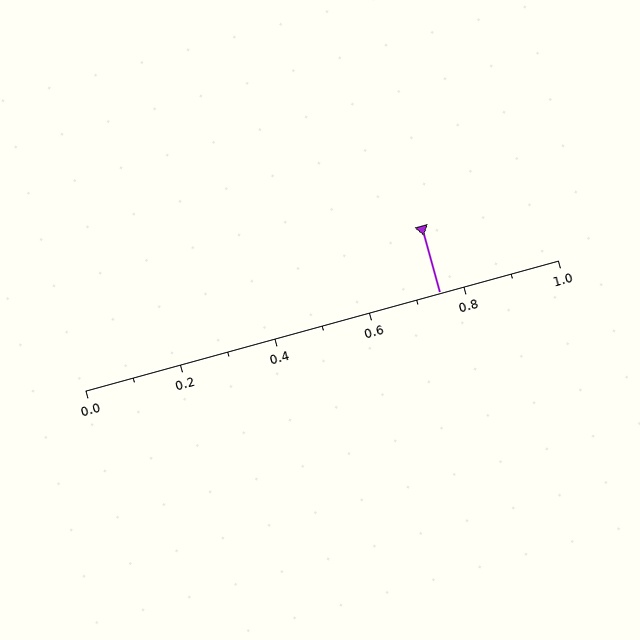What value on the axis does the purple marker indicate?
The marker indicates approximately 0.75.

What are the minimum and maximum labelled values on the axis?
The axis runs from 0.0 to 1.0.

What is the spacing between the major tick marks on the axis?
The major ticks are spaced 0.2 apart.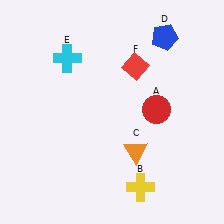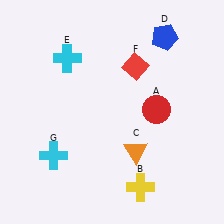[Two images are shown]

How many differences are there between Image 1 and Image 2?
There is 1 difference between the two images.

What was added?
A cyan cross (G) was added in Image 2.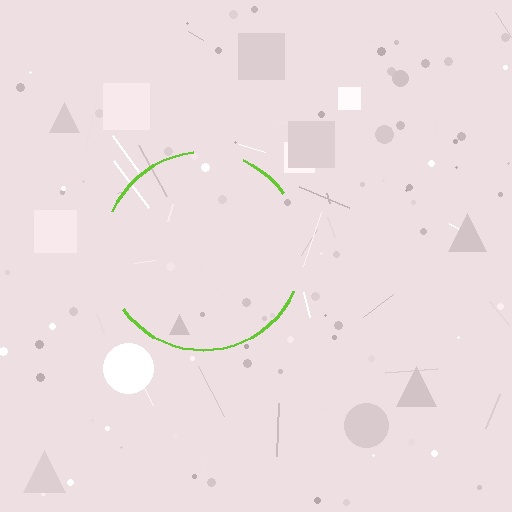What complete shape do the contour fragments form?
The contour fragments form a circle.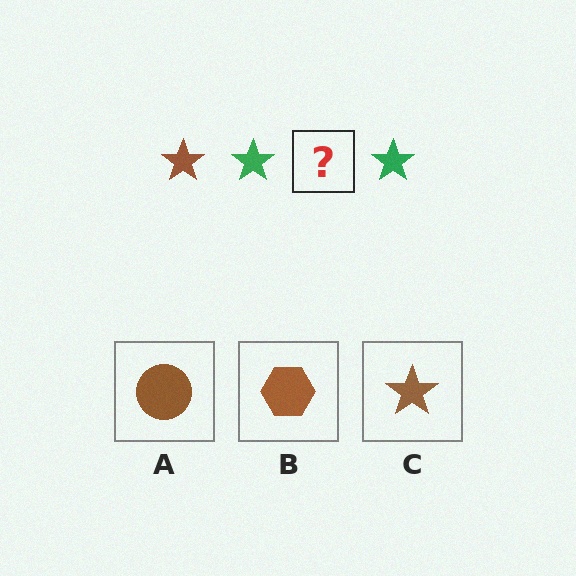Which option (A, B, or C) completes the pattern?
C.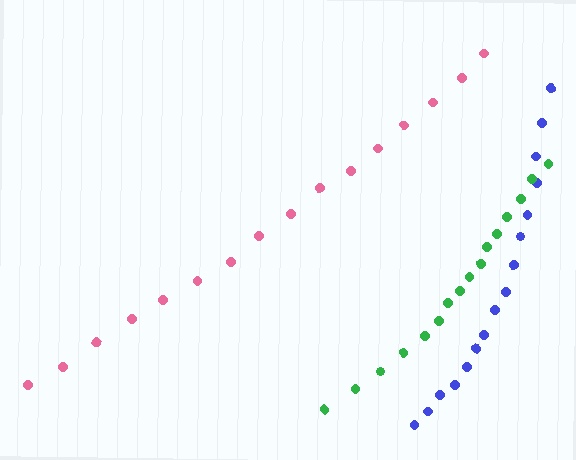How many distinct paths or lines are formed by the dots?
There are 3 distinct paths.